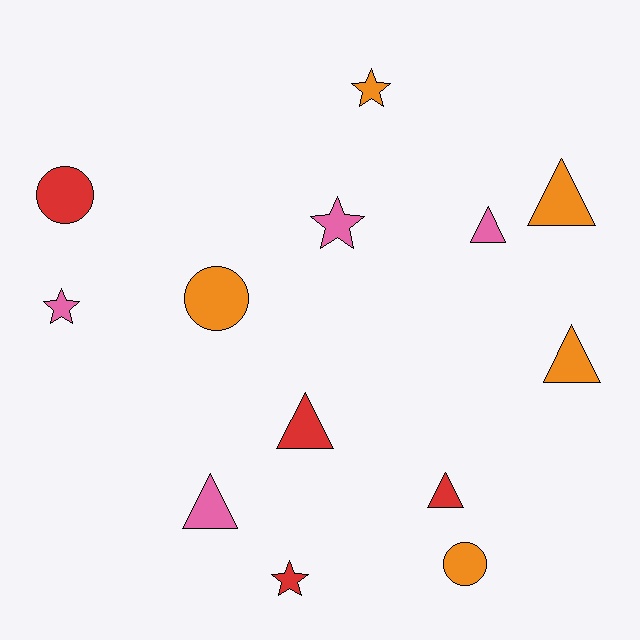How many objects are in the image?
There are 13 objects.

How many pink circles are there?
There are no pink circles.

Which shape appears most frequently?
Triangle, with 6 objects.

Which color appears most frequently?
Orange, with 5 objects.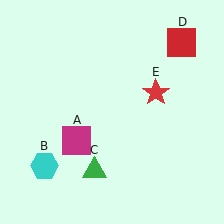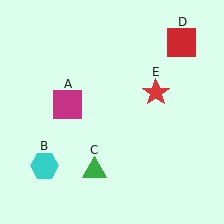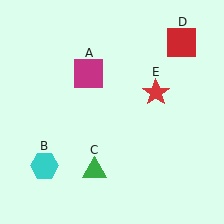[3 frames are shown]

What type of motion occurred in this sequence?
The magenta square (object A) rotated clockwise around the center of the scene.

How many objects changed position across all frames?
1 object changed position: magenta square (object A).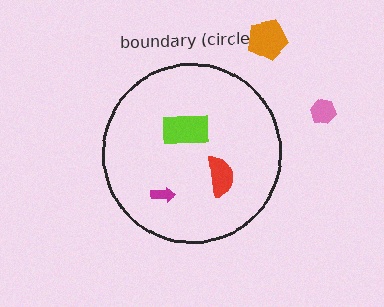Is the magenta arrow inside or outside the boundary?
Inside.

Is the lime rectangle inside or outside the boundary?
Inside.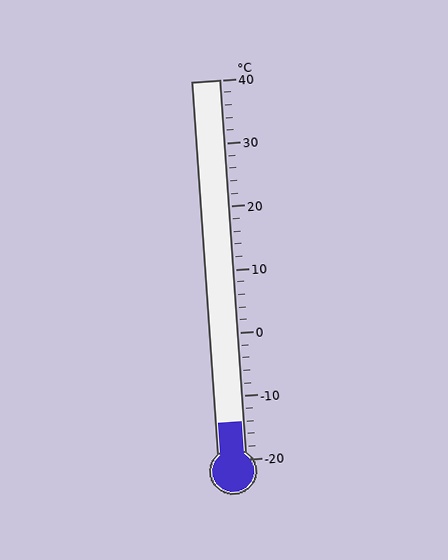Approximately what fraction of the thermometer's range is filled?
The thermometer is filled to approximately 10% of its range.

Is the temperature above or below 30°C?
The temperature is below 30°C.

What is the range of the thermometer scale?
The thermometer scale ranges from -20°C to 40°C.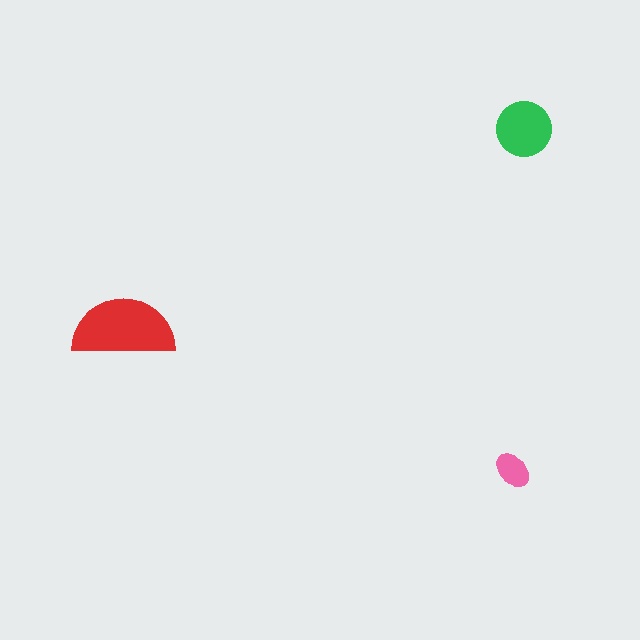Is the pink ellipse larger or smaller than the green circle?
Smaller.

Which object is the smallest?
The pink ellipse.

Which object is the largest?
The red semicircle.